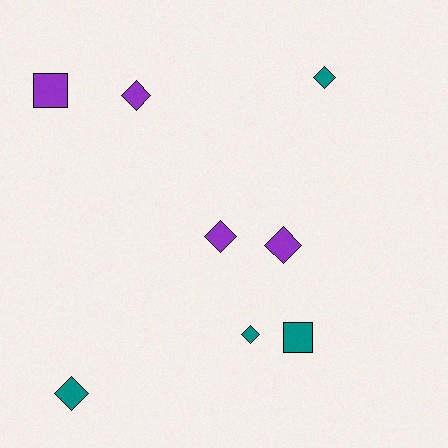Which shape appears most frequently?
Diamond, with 6 objects.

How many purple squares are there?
There is 1 purple square.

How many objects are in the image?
There are 8 objects.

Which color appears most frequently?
Purple, with 4 objects.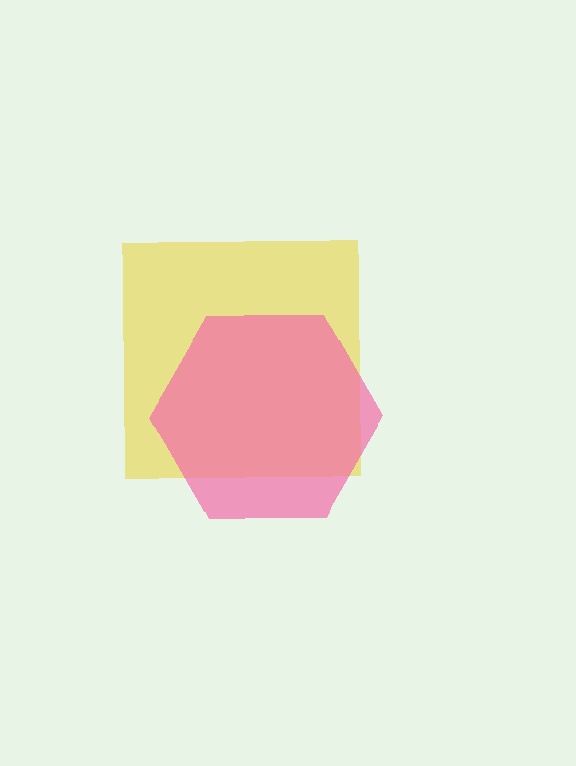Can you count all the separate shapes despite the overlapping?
Yes, there are 2 separate shapes.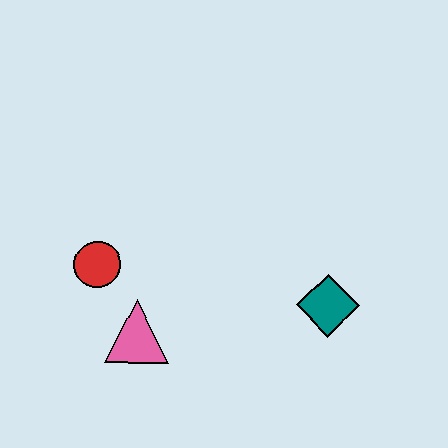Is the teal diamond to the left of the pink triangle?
No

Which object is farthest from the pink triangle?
The teal diamond is farthest from the pink triangle.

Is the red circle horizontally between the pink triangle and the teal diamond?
No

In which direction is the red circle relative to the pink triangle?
The red circle is above the pink triangle.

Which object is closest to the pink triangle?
The red circle is closest to the pink triangle.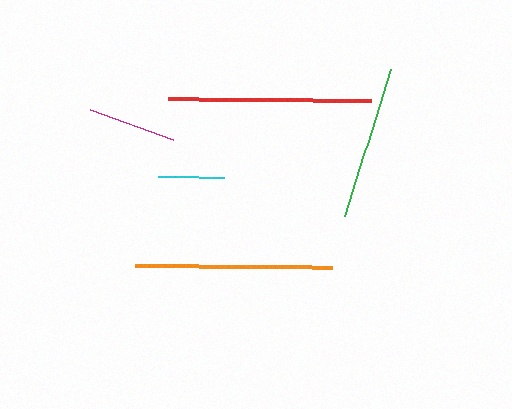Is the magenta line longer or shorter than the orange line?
The orange line is longer than the magenta line.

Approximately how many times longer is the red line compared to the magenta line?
The red line is approximately 2.3 times the length of the magenta line.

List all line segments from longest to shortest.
From longest to shortest: red, orange, green, magenta, cyan.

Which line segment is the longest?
The red line is the longest at approximately 203 pixels.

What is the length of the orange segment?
The orange segment is approximately 197 pixels long.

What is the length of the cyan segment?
The cyan segment is approximately 66 pixels long.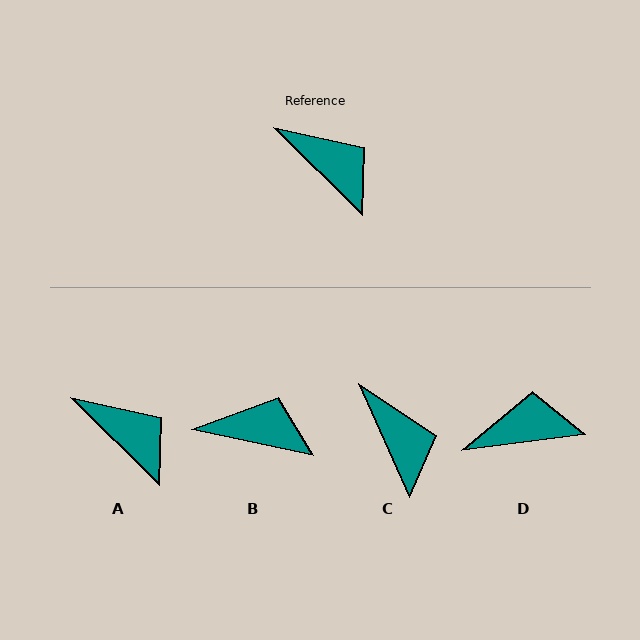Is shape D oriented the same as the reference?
No, it is off by about 52 degrees.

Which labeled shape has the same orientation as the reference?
A.